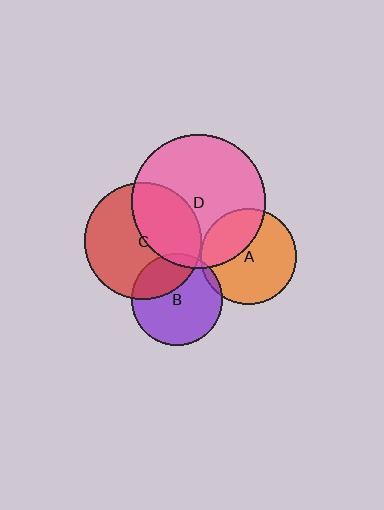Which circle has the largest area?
Circle D (pink).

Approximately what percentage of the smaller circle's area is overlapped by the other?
Approximately 40%.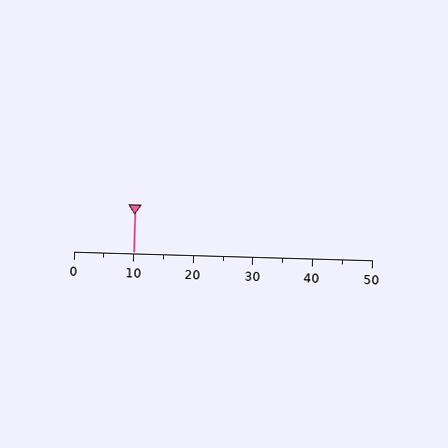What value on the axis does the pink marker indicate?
The marker indicates approximately 10.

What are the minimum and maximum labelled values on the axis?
The axis runs from 0 to 50.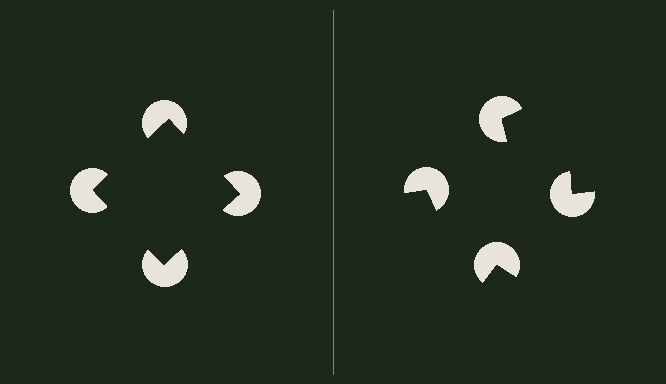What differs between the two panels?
The pac-man discs are positioned identically on both sides; only the wedge orientations differ. On the left they align to a square; on the right they are misaligned.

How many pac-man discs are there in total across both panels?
8 — 4 on each side.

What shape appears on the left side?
An illusory square.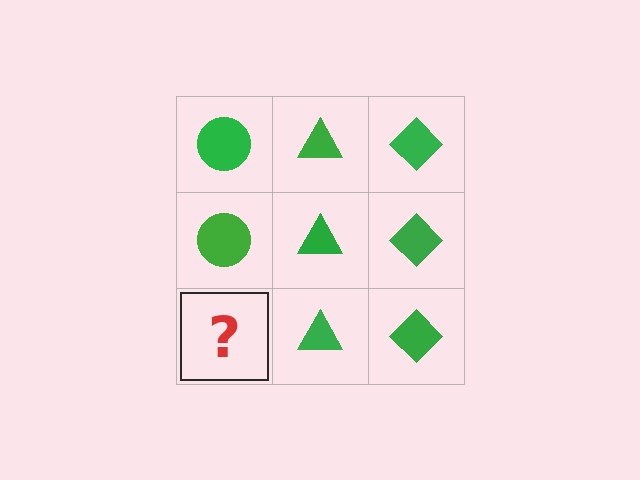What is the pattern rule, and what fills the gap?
The rule is that each column has a consistent shape. The gap should be filled with a green circle.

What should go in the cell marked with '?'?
The missing cell should contain a green circle.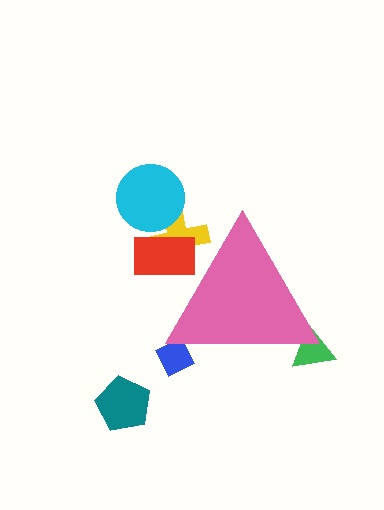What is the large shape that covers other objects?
A pink triangle.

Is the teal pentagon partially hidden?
No, the teal pentagon is fully visible.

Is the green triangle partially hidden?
Yes, the green triangle is partially hidden behind the pink triangle.